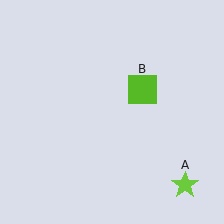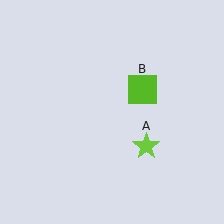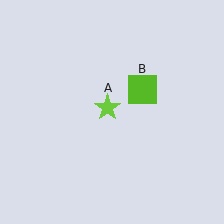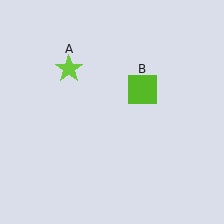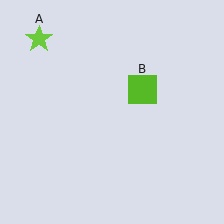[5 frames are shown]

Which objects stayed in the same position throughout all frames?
Lime square (object B) remained stationary.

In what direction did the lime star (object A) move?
The lime star (object A) moved up and to the left.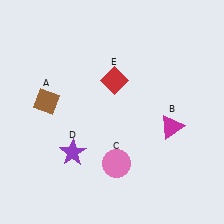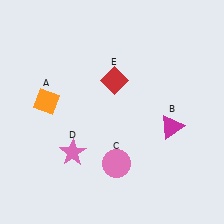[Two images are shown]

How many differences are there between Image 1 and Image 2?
There are 2 differences between the two images.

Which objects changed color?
A changed from brown to orange. D changed from purple to pink.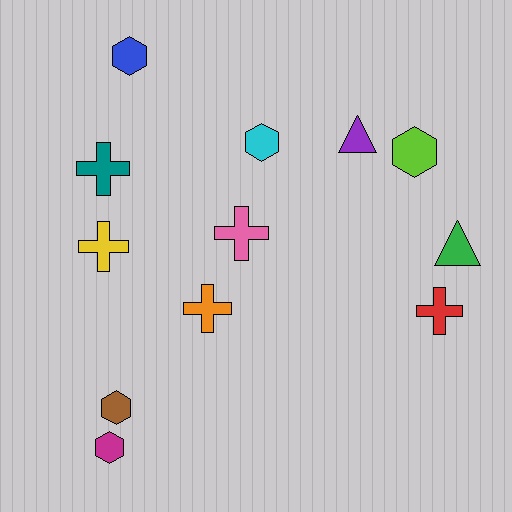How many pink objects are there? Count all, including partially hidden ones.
There is 1 pink object.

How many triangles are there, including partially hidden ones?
There are 2 triangles.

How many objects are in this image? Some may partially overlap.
There are 12 objects.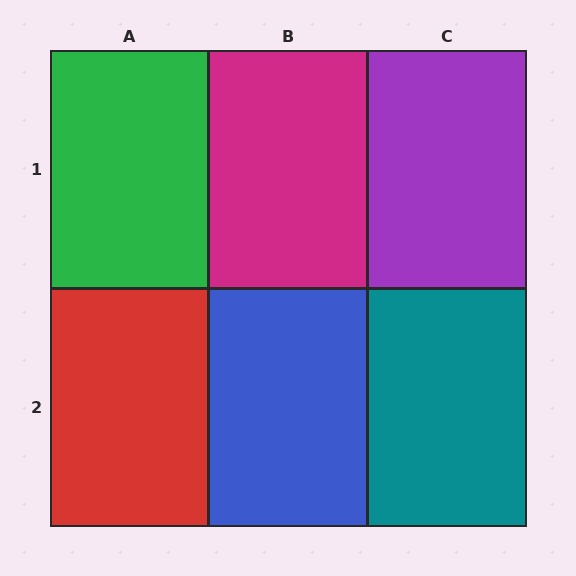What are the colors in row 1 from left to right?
Green, magenta, purple.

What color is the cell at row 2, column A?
Red.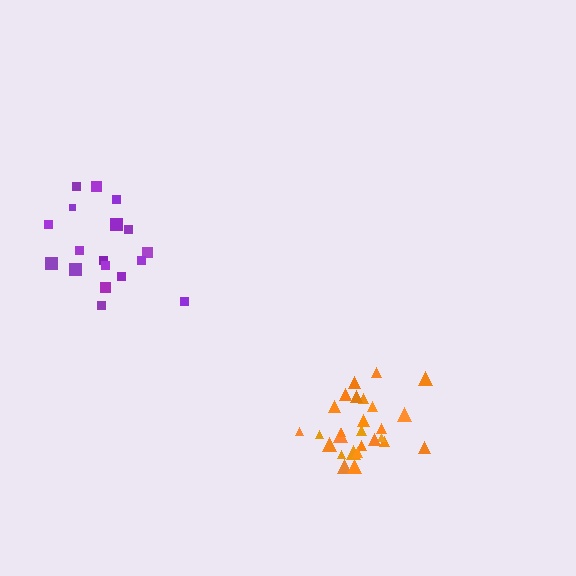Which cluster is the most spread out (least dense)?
Purple.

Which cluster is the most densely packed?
Orange.